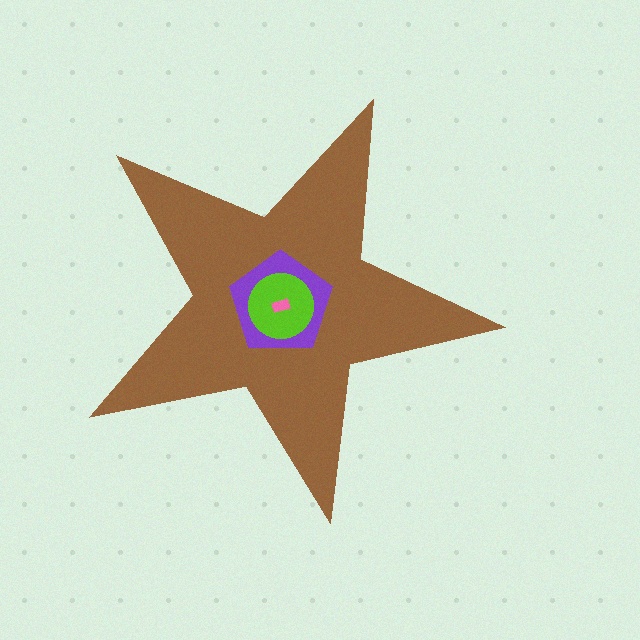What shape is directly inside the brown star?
The purple pentagon.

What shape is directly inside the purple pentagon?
The lime circle.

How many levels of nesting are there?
4.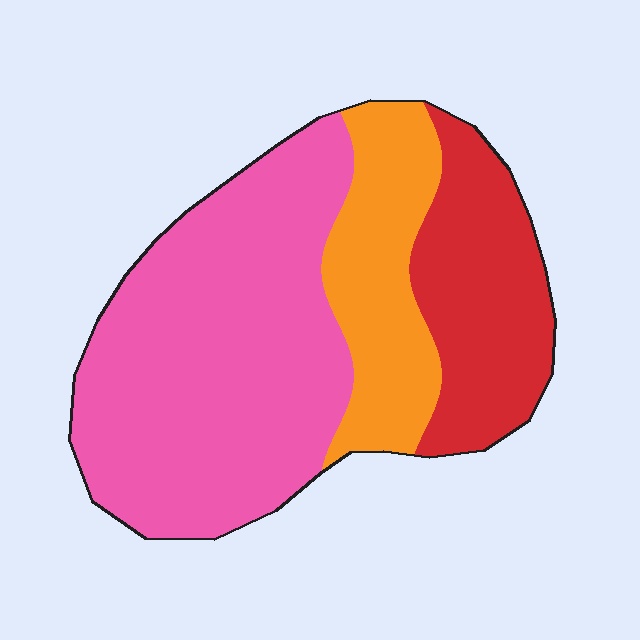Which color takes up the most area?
Pink, at roughly 55%.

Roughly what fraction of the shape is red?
Red takes up about one quarter (1/4) of the shape.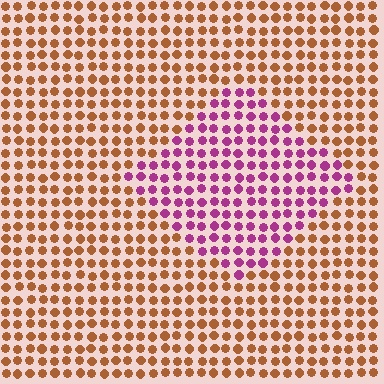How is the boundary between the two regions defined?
The boundary is defined purely by a slight shift in hue (about 69 degrees). Spacing, size, and orientation are identical on both sides.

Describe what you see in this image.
The image is filled with small brown elements in a uniform arrangement. A diamond-shaped region is visible where the elements are tinted to a slightly different hue, forming a subtle color boundary.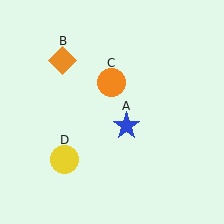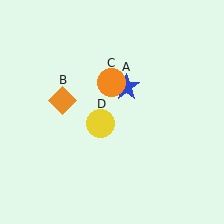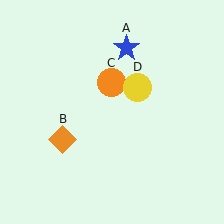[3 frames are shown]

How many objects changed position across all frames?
3 objects changed position: blue star (object A), orange diamond (object B), yellow circle (object D).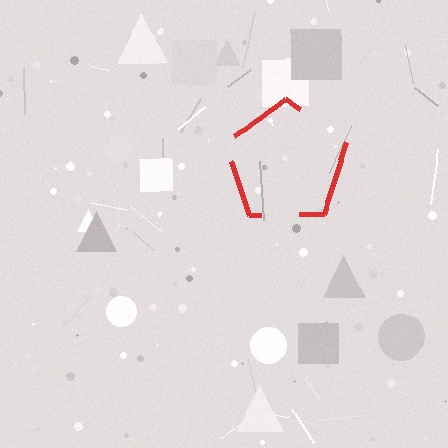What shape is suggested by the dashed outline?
The dashed outline suggests a pentagon.